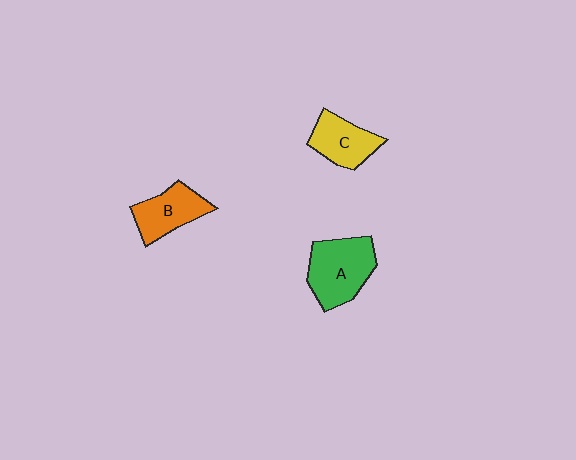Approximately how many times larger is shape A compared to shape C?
Approximately 1.4 times.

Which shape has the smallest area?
Shape C (yellow).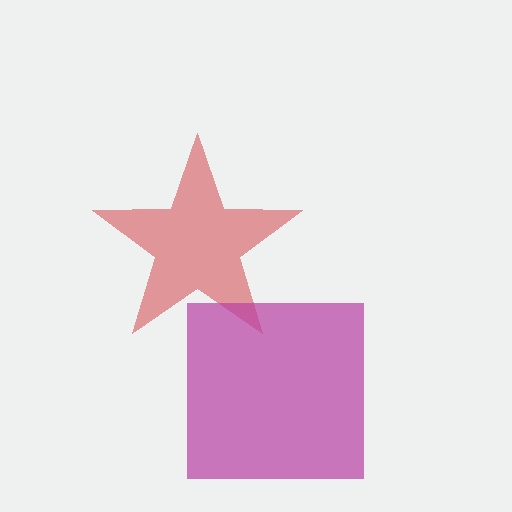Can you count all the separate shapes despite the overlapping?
Yes, there are 2 separate shapes.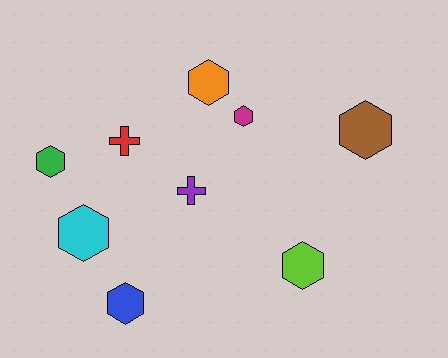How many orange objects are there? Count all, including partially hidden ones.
There is 1 orange object.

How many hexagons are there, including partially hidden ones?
There are 7 hexagons.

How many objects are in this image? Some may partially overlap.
There are 9 objects.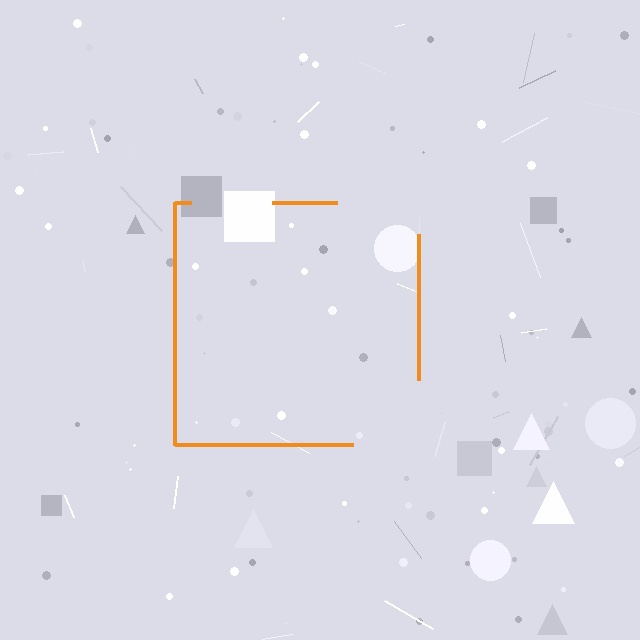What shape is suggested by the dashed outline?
The dashed outline suggests a square.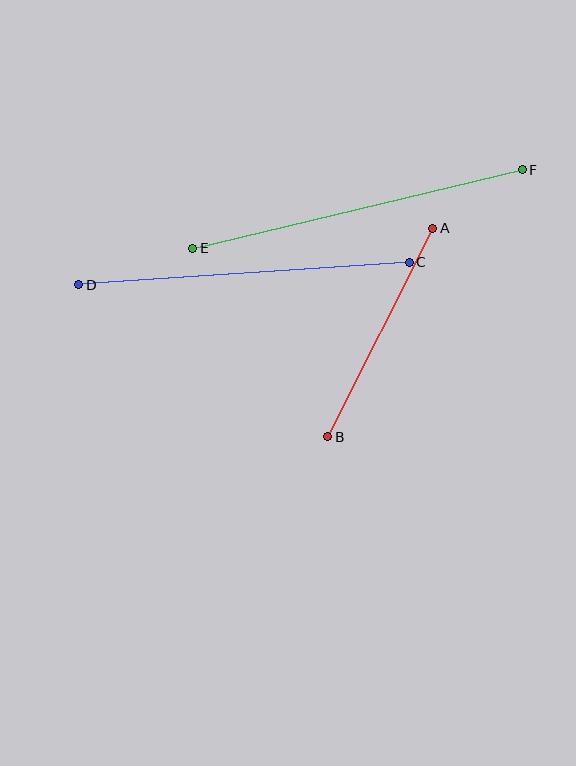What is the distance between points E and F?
The distance is approximately 339 pixels.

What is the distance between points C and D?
The distance is approximately 331 pixels.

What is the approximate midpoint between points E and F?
The midpoint is at approximately (358, 209) pixels.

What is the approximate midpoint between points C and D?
The midpoint is at approximately (244, 274) pixels.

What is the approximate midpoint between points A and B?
The midpoint is at approximately (380, 332) pixels.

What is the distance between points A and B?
The distance is approximately 234 pixels.